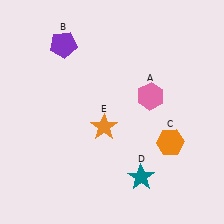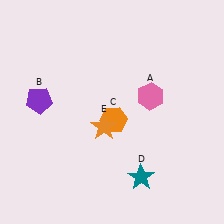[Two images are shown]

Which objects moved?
The objects that moved are: the purple pentagon (B), the orange hexagon (C).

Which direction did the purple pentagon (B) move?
The purple pentagon (B) moved down.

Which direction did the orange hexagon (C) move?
The orange hexagon (C) moved left.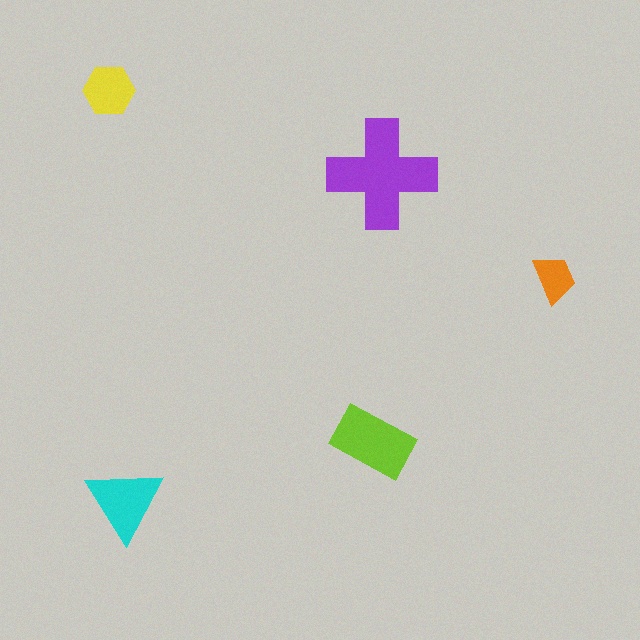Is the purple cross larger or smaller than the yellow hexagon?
Larger.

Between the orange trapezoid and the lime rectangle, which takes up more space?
The lime rectangle.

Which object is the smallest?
The orange trapezoid.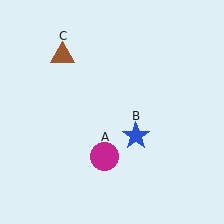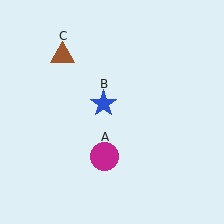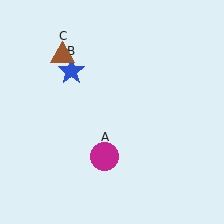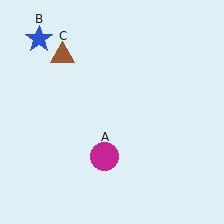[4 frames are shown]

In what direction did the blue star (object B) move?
The blue star (object B) moved up and to the left.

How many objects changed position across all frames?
1 object changed position: blue star (object B).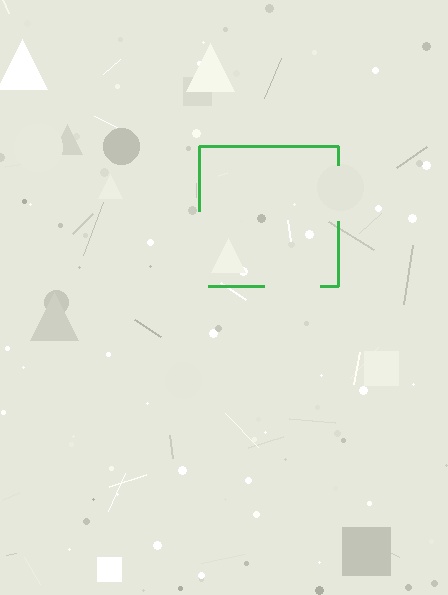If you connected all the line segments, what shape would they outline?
They would outline a square.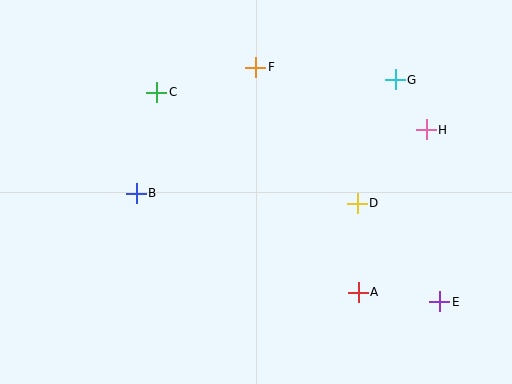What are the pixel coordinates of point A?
Point A is at (358, 292).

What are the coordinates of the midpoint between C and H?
The midpoint between C and H is at (292, 111).